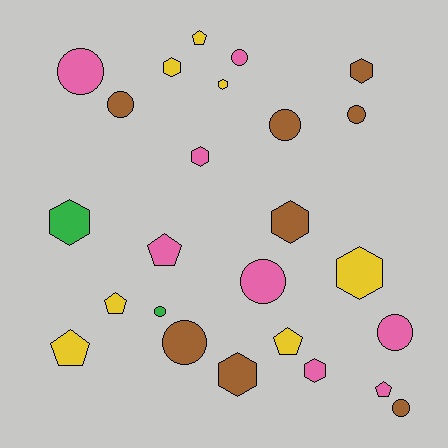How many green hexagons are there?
There is 1 green hexagon.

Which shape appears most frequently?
Circle, with 10 objects.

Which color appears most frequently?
Brown, with 8 objects.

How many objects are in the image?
There are 25 objects.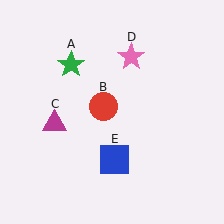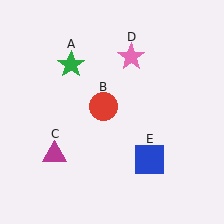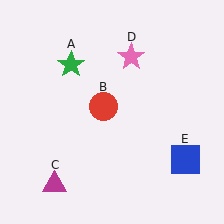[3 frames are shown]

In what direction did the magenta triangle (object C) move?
The magenta triangle (object C) moved down.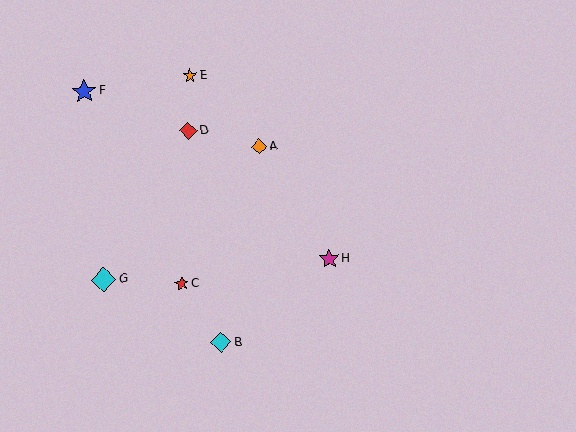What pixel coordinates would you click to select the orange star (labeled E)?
Click at (190, 75) to select the orange star E.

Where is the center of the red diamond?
The center of the red diamond is at (188, 131).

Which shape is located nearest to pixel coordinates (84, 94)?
The blue star (labeled F) at (84, 92) is nearest to that location.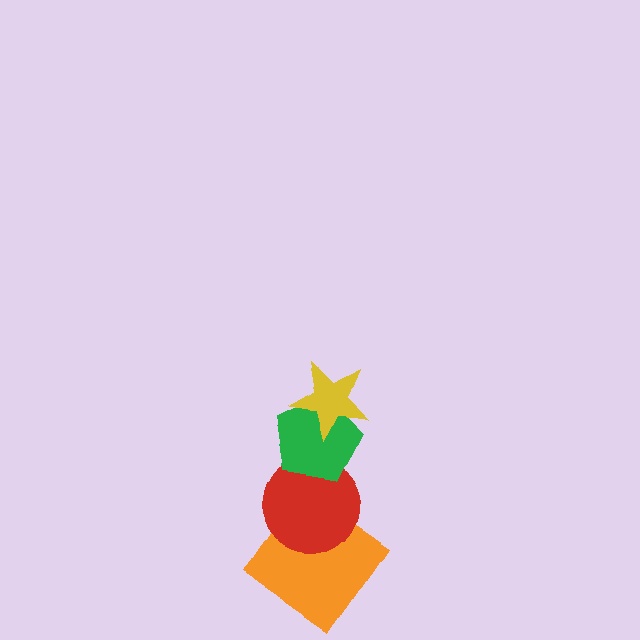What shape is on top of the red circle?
The green pentagon is on top of the red circle.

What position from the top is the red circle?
The red circle is 3rd from the top.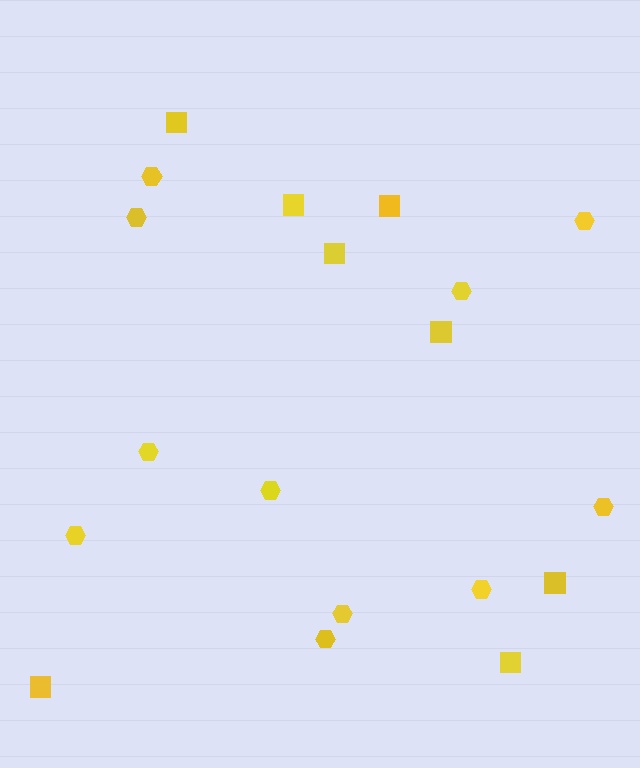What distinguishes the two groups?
There are 2 groups: one group of squares (8) and one group of hexagons (11).